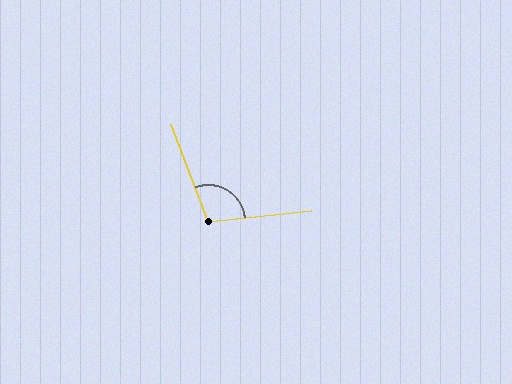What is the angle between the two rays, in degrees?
Approximately 105 degrees.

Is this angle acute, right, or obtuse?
It is obtuse.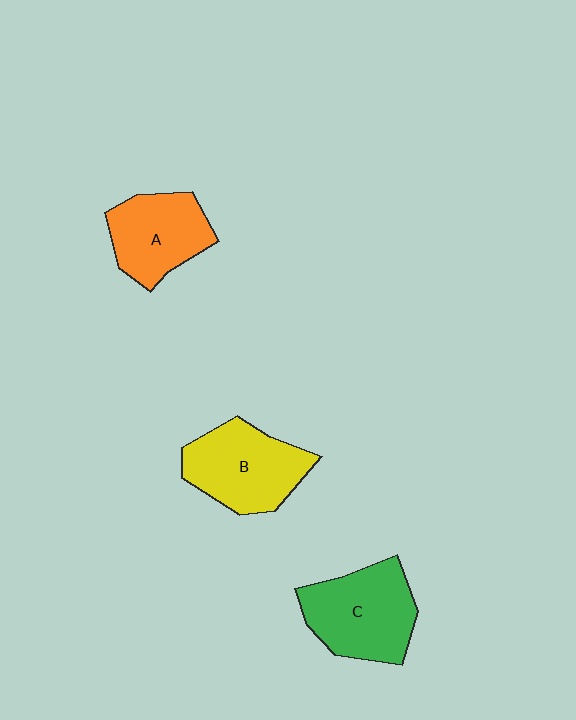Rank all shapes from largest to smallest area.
From largest to smallest: C (green), B (yellow), A (orange).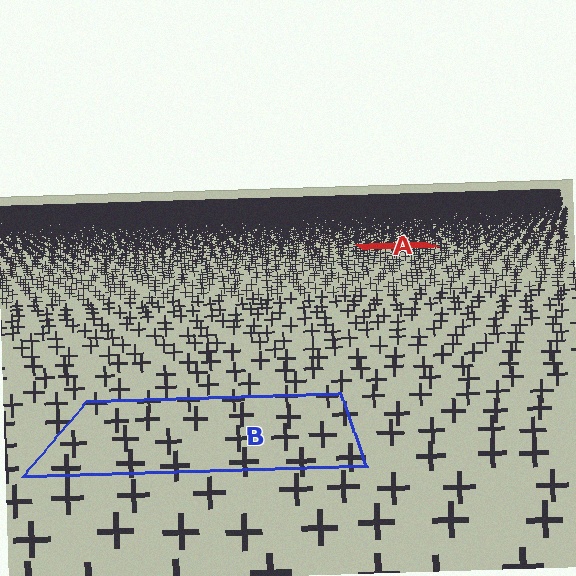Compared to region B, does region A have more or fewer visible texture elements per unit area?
Region A has more texture elements per unit area — they are packed more densely because it is farther away.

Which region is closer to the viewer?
Region B is closer. The texture elements there are larger and more spread out.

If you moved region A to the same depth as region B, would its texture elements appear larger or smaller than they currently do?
They would appear larger. At a closer depth, the same texture elements are projected at a bigger on-screen size.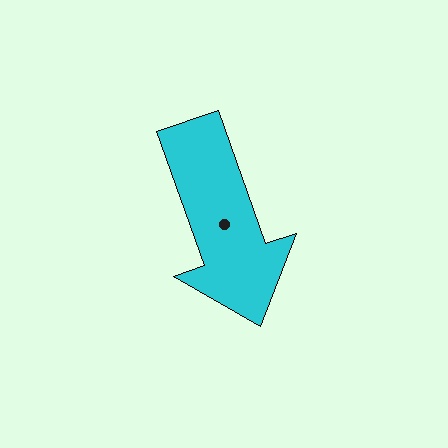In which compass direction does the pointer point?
South.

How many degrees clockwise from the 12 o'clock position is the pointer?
Approximately 161 degrees.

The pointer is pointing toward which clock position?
Roughly 5 o'clock.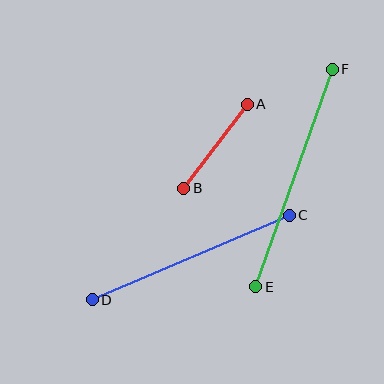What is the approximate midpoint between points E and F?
The midpoint is at approximately (294, 178) pixels.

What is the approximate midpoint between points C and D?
The midpoint is at approximately (191, 257) pixels.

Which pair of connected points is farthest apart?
Points E and F are farthest apart.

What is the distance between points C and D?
The distance is approximately 214 pixels.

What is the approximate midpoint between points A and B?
The midpoint is at approximately (216, 146) pixels.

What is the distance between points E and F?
The distance is approximately 231 pixels.